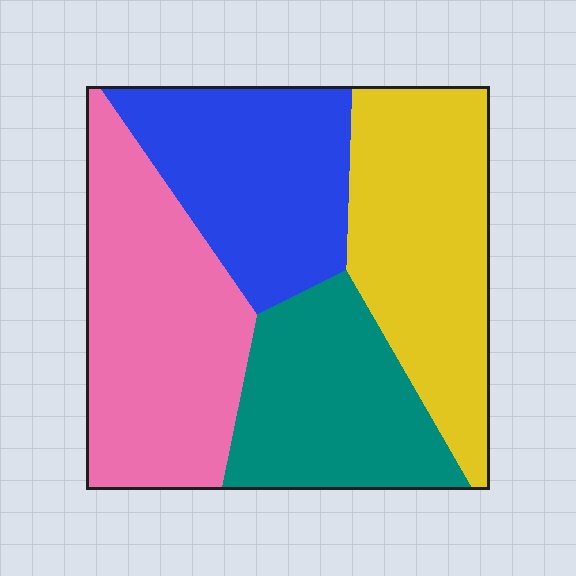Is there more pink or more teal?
Pink.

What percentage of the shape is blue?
Blue takes up about one quarter (1/4) of the shape.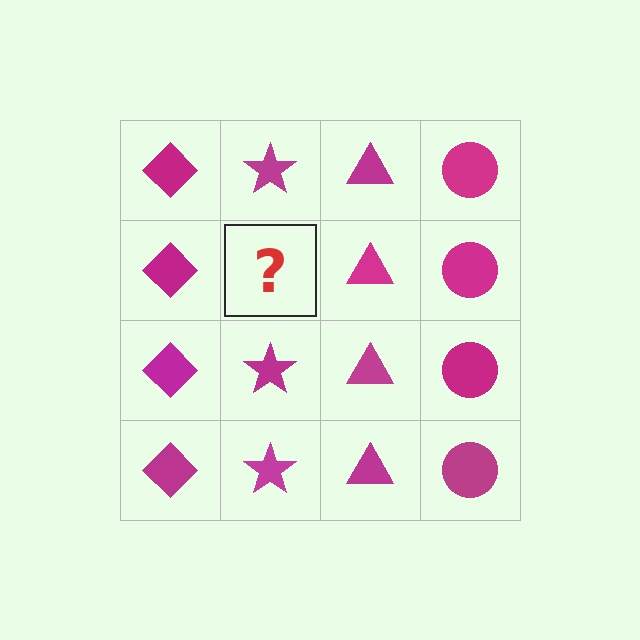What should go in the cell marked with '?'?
The missing cell should contain a magenta star.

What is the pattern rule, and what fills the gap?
The rule is that each column has a consistent shape. The gap should be filled with a magenta star.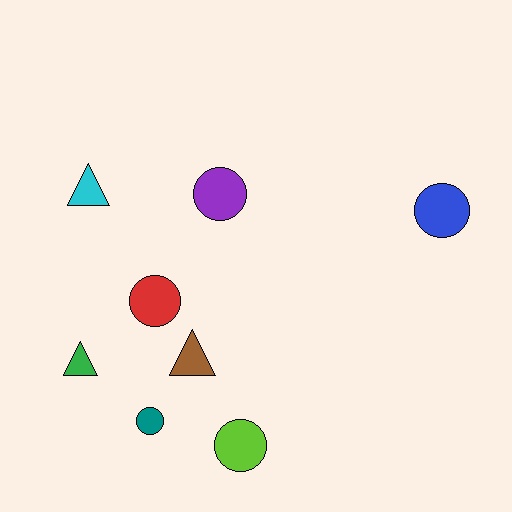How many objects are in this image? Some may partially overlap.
There are 8 objects.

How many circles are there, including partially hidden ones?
There are 5 circles.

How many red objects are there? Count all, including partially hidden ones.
There is 1 red object.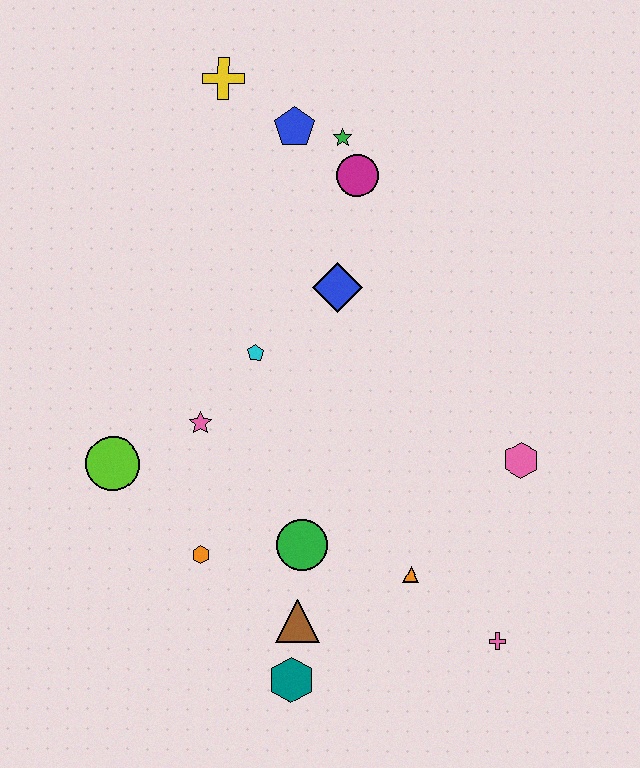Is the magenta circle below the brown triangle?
No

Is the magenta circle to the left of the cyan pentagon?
No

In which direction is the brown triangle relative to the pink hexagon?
The brown triangle is to the left of the pink hexagon.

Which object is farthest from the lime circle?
The pink cross is farthest from the lime circle.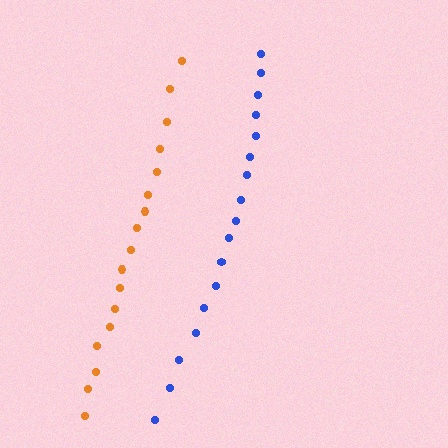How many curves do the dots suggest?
There are 2 distinct paths.